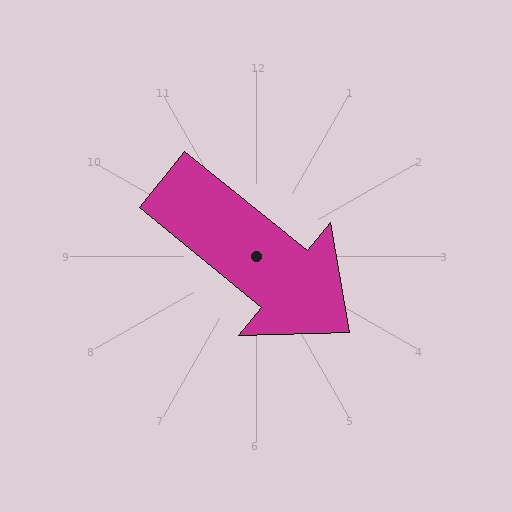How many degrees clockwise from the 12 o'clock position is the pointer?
Approximately 129 degrees.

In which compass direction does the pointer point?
Southeast.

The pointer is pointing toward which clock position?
Roughly 4 o'clock.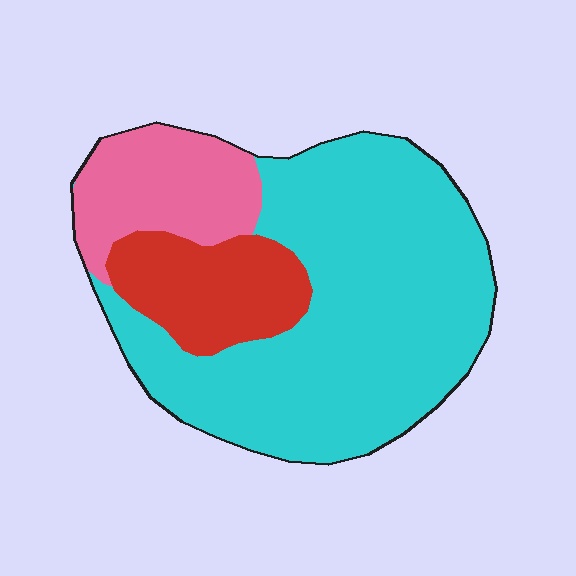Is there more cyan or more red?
Cyan.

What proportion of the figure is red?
Red takes up less than a quarter of the figure.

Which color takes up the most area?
Cyan, at roughly 65%.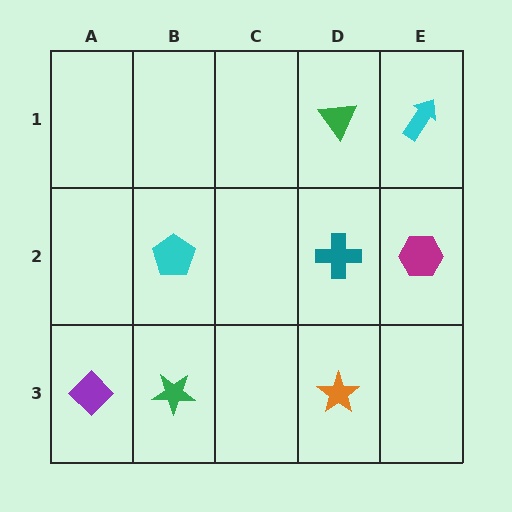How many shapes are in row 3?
3 shapes.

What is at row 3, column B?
A green star.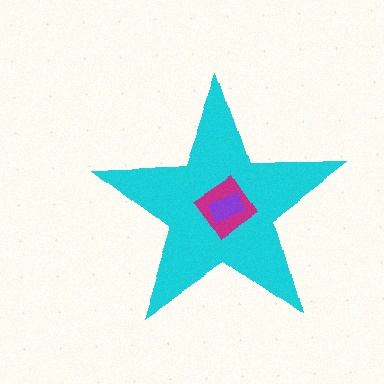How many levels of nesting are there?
3.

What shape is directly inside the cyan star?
The magenta diamond.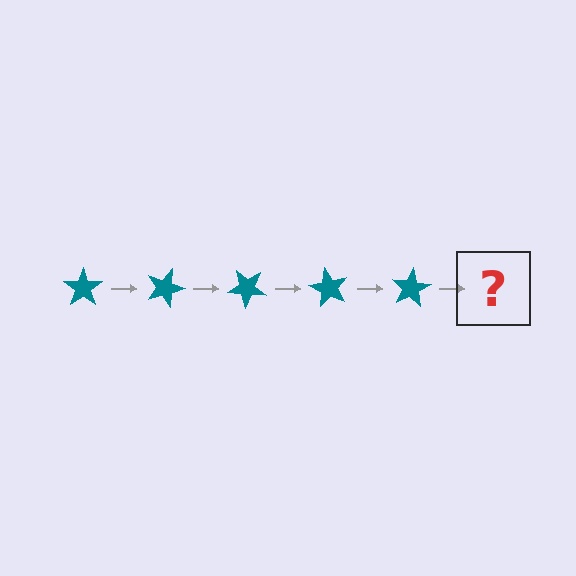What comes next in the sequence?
The next element should be a teal star rotated 100 degrees.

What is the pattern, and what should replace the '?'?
The pattern is that the star rotates 20 degrees each step. The '?' should be a teal star rotated 100 degrees.